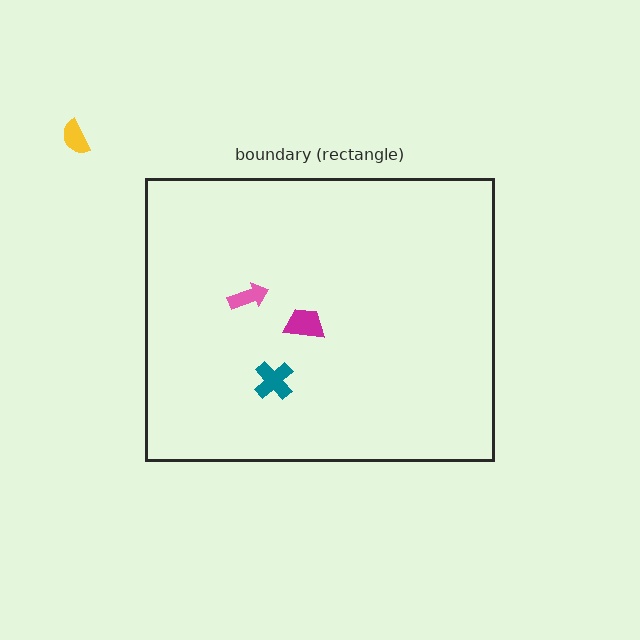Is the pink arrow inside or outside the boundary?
Inside.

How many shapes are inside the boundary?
3 inside, 1 outside.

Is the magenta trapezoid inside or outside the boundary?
Inside.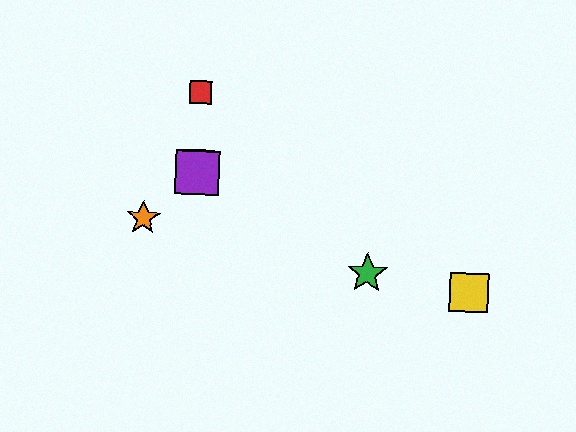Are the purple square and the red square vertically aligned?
Yes, both are at x≈197.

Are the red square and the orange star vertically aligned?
No, the red square is at x≈200 and the orange star is at x≈143.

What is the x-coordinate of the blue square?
The blue square is at x≈197.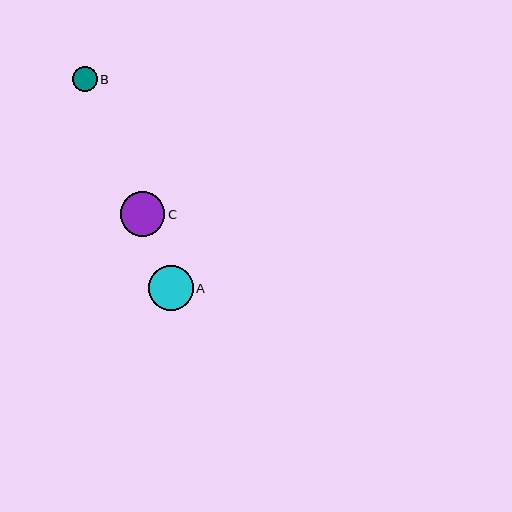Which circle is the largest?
Circle C is the largest with a size of approximately 45 pixels.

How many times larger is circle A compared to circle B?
Circle A is approximately 1.8 times the size of circle B.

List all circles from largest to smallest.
From largest to smallest: C, A, B.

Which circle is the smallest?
Circle B is the smallest with a size of approximately 25 pixels.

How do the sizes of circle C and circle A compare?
Circle C and circle A are approximately the same size.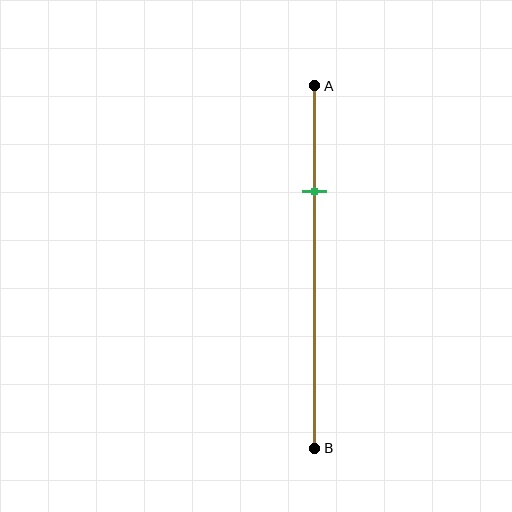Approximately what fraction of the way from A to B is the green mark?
The green mark is approximately 30% of the way from A to B.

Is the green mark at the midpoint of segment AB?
No, the mark is at about 30% from A, not at the 50% midpoint.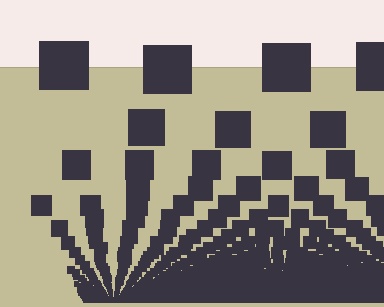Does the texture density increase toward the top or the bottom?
Density increases toward the bottom.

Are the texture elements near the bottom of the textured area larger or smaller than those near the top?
Smaller. The gradient is inverted — elements near the bottom are smaller and denser.